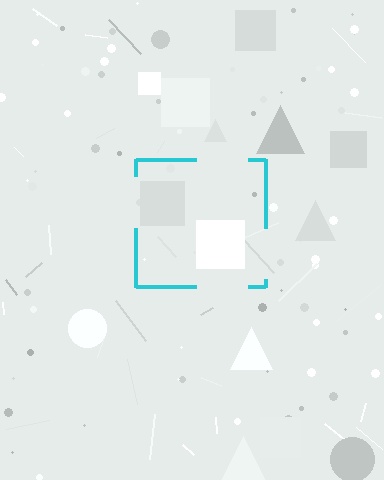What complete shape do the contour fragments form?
The contour fragments form a square.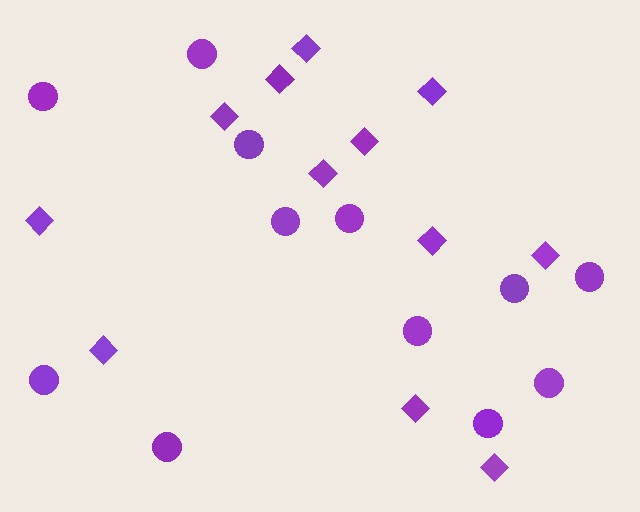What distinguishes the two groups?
There are 2 groups: one group of circles (12) and one group of diamonds (12).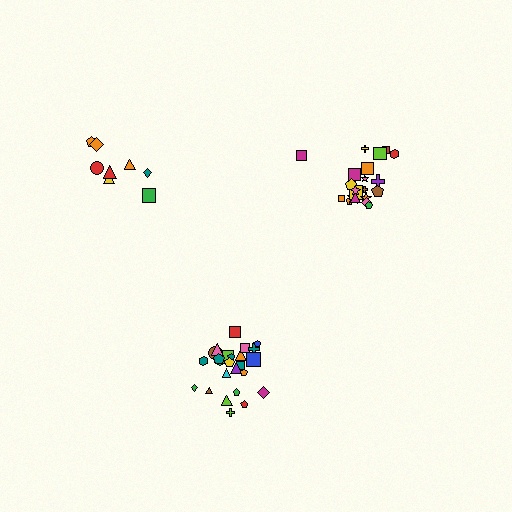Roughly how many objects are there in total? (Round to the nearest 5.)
Roughly 55 objects in total.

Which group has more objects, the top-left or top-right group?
The top-right group.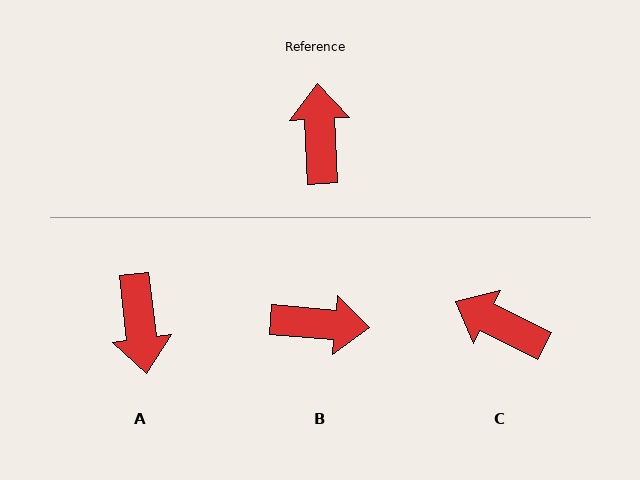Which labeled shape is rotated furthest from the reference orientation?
A, about 176 degrees away.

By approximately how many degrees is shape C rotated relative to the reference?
Approximately 60 degrees counter-clockwise.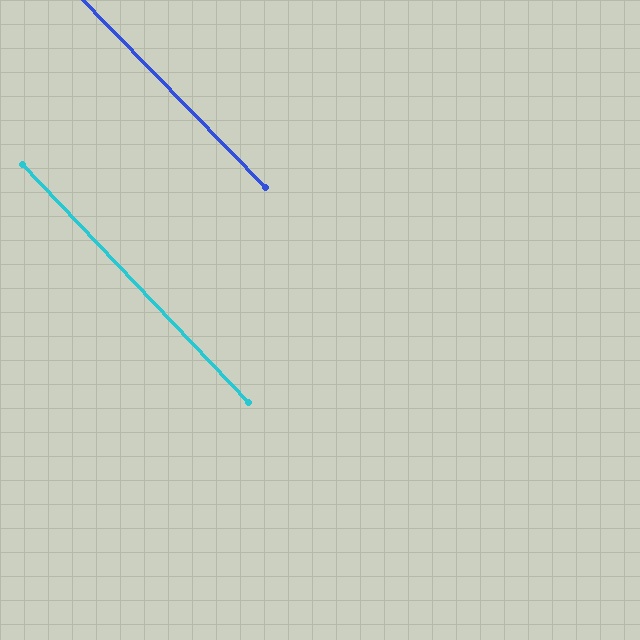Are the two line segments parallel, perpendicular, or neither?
Parallel — their directions differ by only 0.7°.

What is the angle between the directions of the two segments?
Approximately 1 degree.